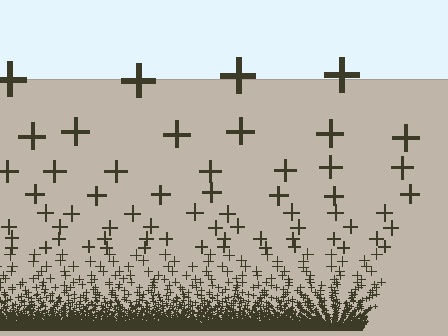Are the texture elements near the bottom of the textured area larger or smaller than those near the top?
Smaller. The gradient is inverted — elements near the bottom are smaller and denser.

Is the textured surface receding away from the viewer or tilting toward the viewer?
The surface appears to tilt toward the viewer. Texture elements get larger and sparser toward the top.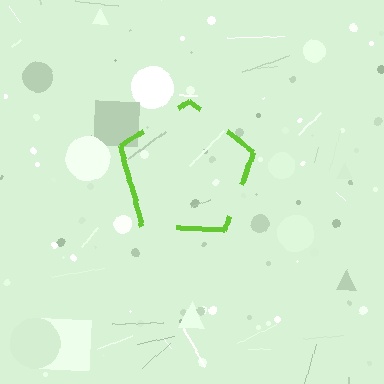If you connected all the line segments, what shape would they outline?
They would outline a pentagon.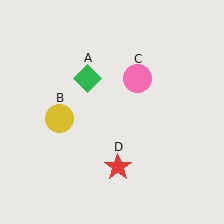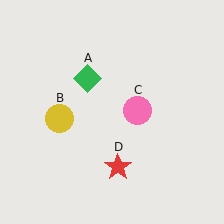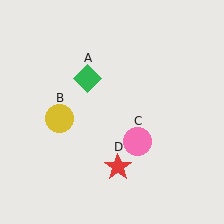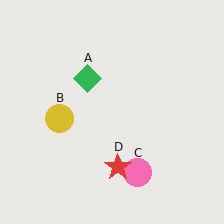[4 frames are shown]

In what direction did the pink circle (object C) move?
The pink circle (object C) moved down.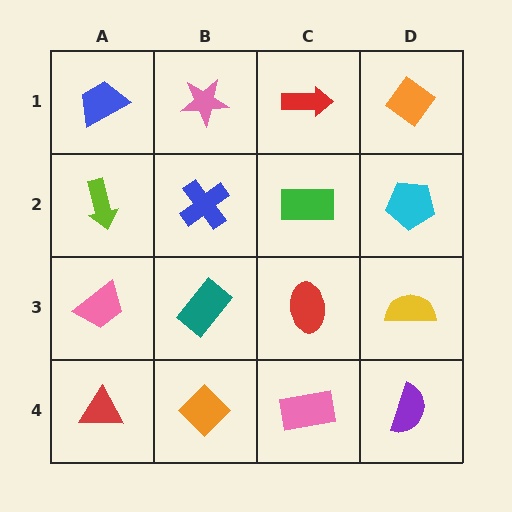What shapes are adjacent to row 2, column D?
An orange diamond (row 1, column D), a yellow semicircle (row 3, column D), a green rectangle (row 2, column C).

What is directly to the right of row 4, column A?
An orange diamond.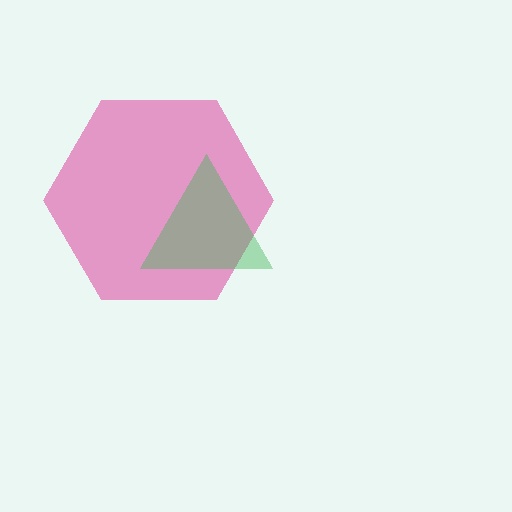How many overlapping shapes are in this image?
There are 2 overlapping shapes in the image.